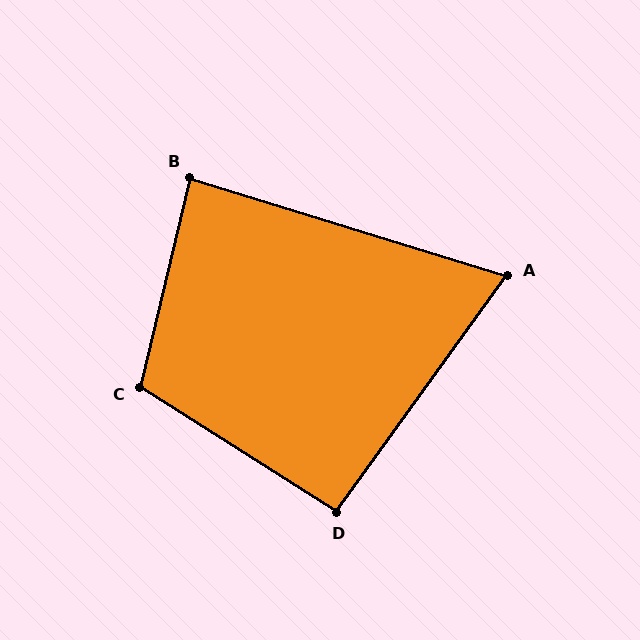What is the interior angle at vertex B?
Approximately 86 degrees (approximately right).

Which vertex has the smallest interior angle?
A, at approximately 71 degrees.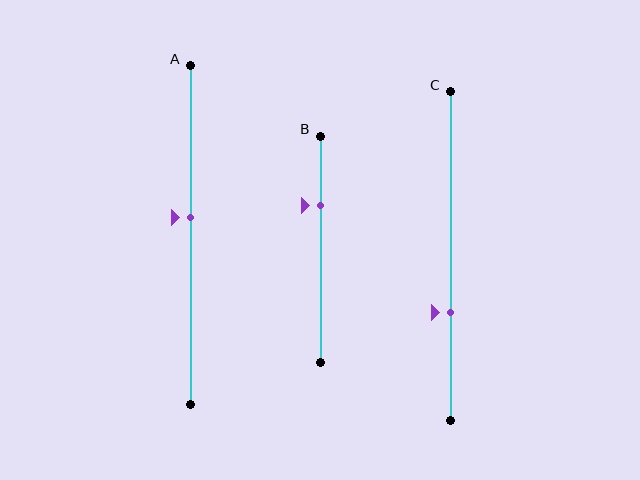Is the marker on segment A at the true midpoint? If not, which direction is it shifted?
No, the marker on segment A is shifted upward by about 5% of the segment length.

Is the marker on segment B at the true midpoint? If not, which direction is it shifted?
No, the marker on segment B is shifted upward by about 20% of the segment length.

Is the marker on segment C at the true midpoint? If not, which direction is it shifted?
No, the marker on segment C is shifted downward by about 17% of the segment length.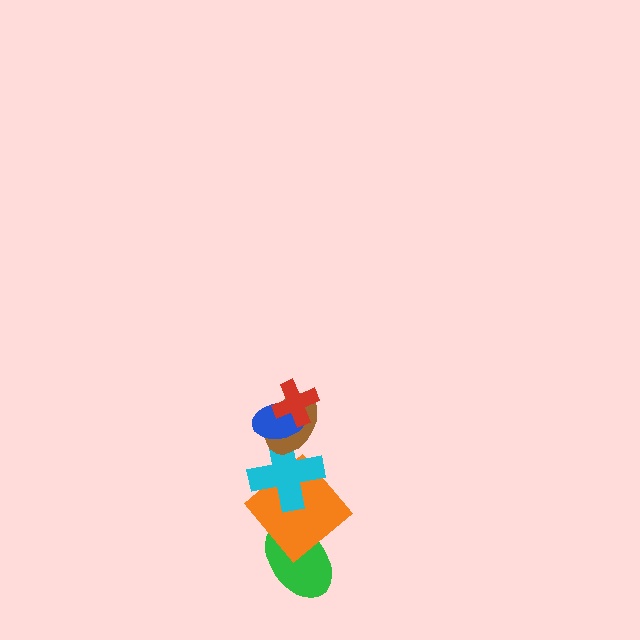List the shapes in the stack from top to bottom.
From top to bottom: the red cross, the blue ellipse, the brown ellipse, the cyan cross, the orange diamond, the green ellipse.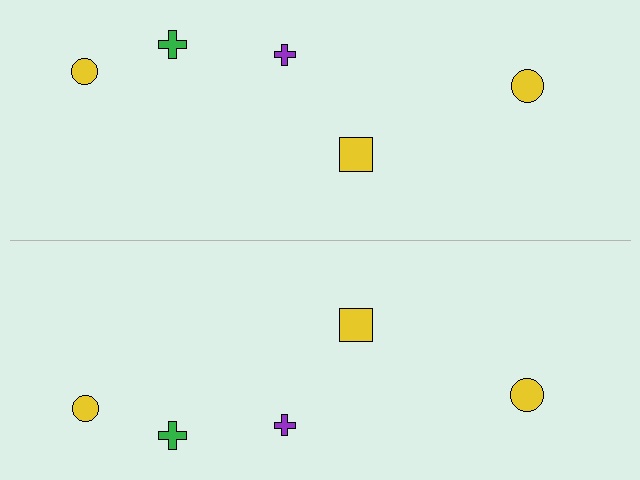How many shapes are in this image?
There are 10 shapes in this image.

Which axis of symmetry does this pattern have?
The pattern has a horizontal axis of symmetry running through the center of the image.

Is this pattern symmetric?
Yes, this pattern has bilateral (reflection) symmetry.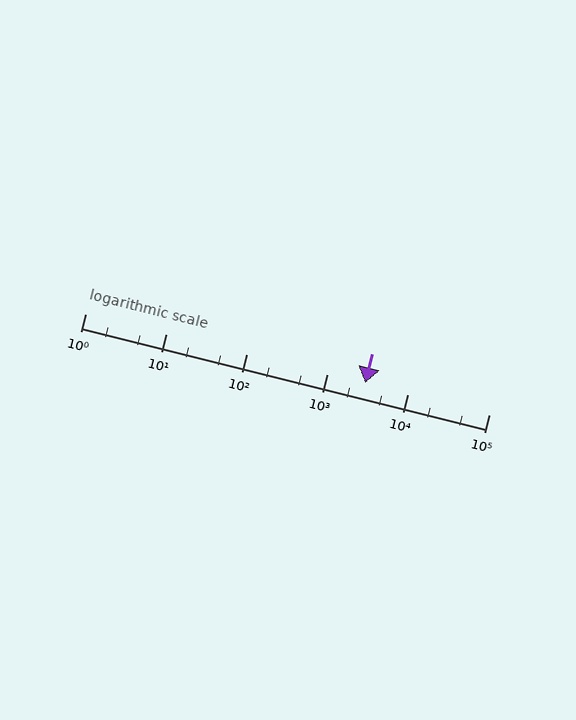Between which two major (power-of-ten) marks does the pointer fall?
The pointer is between 1000 and 10000.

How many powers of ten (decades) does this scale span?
The scale spans 5 decades, from 1 to 100000.